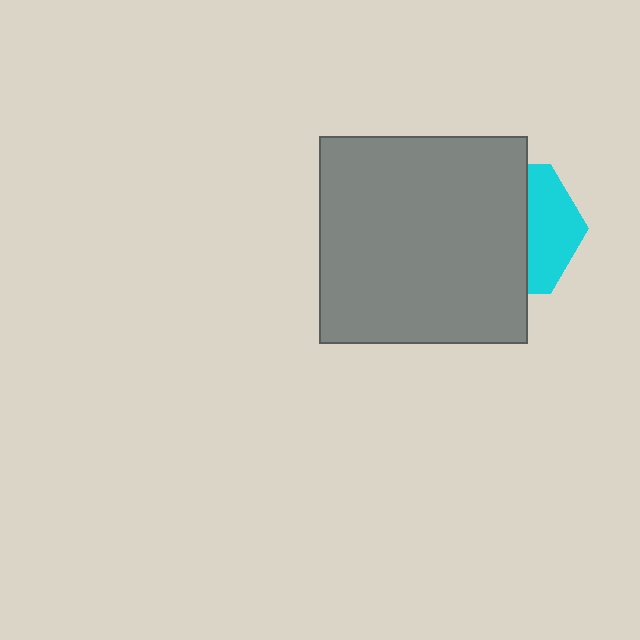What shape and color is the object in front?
The object in front is a gray square.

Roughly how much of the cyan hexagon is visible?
A small part of it is visible (roughly 38%).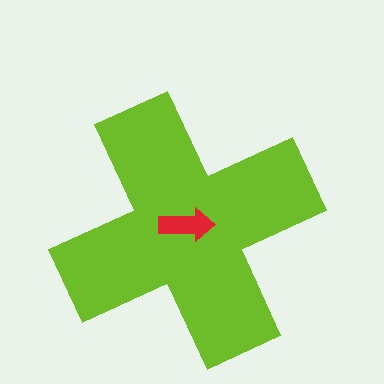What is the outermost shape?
The lime cross.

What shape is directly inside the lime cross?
The red arrow.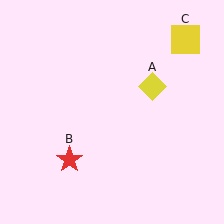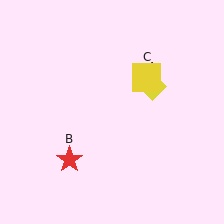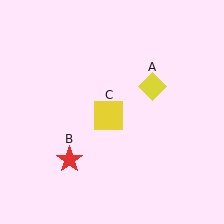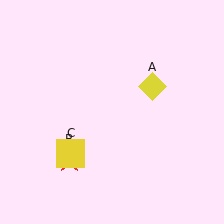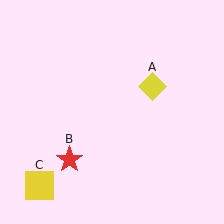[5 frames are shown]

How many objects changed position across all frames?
1 object changed position: yellow square (object C).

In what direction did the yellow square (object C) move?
The yellow square (object C) moved down and to the left.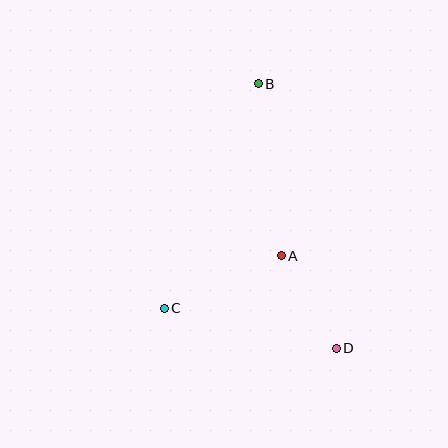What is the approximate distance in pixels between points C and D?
The distance between C and D is approximately 176 pixels.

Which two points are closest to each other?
Points A and D are closest to each other.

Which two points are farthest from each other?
Points B and D are farthest from each other.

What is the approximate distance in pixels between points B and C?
The distance between B and C is approximately 244 pixels.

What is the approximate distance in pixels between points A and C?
The distance between A and C is approximately 128 pixels.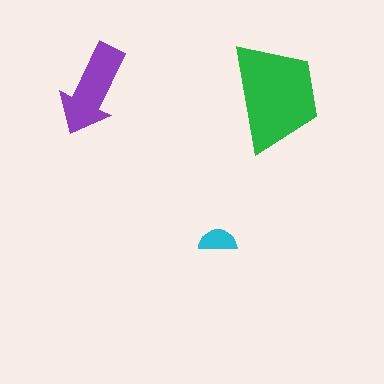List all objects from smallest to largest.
The cyan semicircle, the purple arrow, the green trapezoid.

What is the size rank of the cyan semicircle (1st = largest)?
3rd.